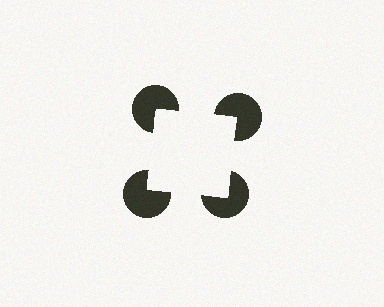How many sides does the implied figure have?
4 sides.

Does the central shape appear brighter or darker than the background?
It typically appears slightly brighter than the background, even though no actual brightness change is drawn.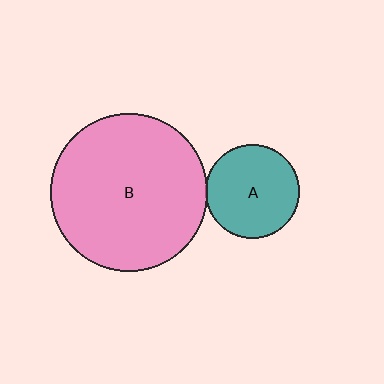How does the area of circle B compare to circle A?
Approximately 2.8 times.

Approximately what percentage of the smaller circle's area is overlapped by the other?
Approximately 5%.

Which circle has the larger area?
Circle B (pink).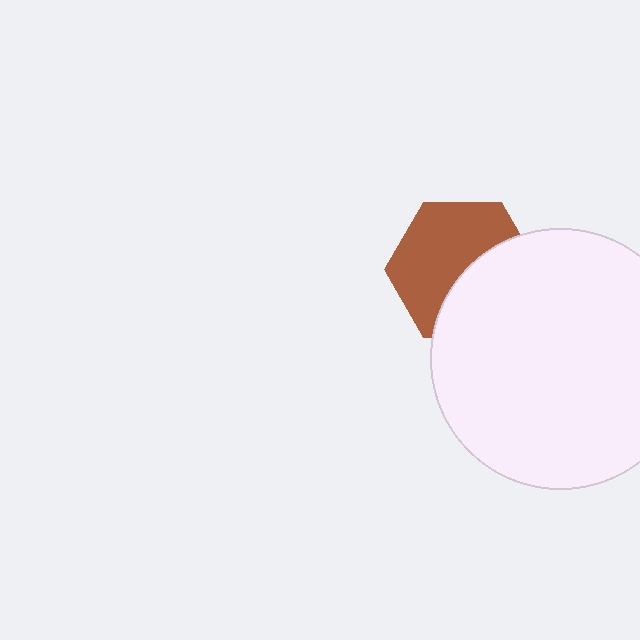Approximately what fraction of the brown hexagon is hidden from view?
Roughly 42% of the brown hexagon is hidden behind the white circle.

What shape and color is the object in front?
The object in front is a white circle.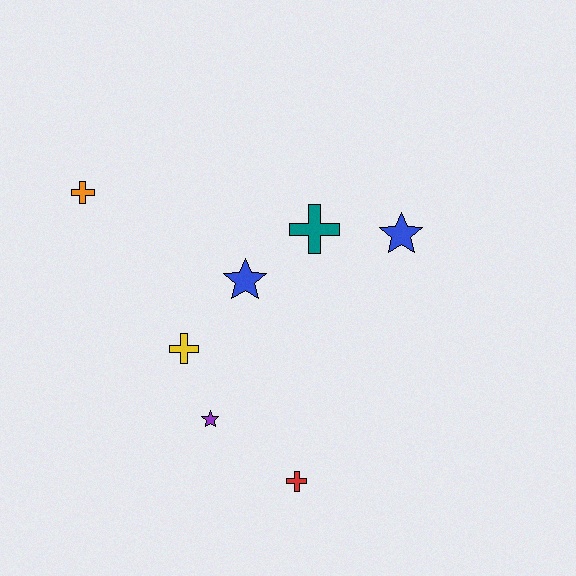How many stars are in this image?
There are 3 stars.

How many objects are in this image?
There are 7 objects.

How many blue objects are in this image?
There are 2 blue objects.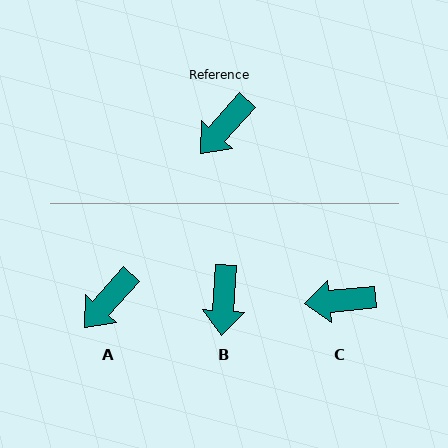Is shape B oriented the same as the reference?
No, it is off by about 38 degrees.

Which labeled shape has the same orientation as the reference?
A.